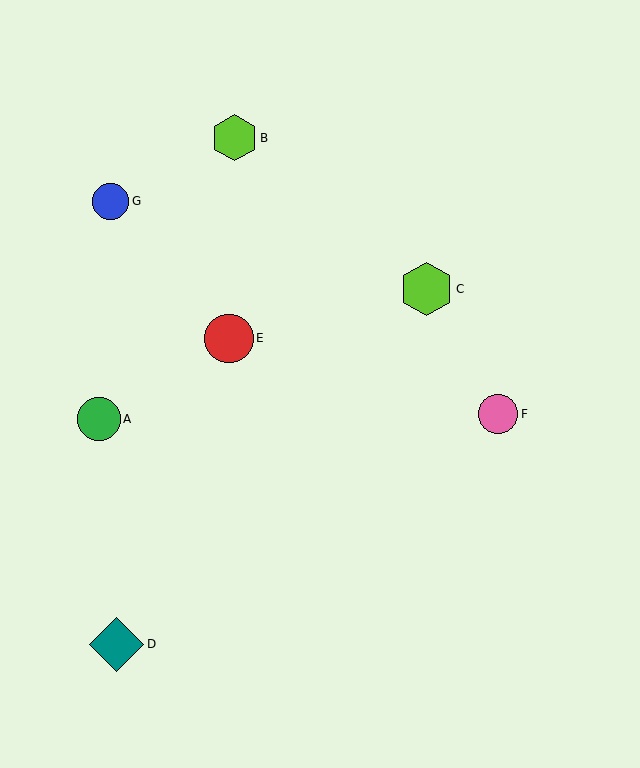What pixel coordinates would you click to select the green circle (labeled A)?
Click at (99, 419) to select the green circle A.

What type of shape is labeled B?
Shape B is a lime hexagon.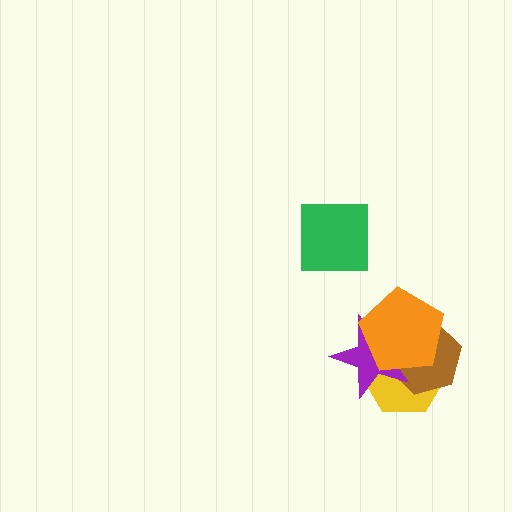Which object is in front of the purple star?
The orange pentagon is in front of the purple star.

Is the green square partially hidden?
No, no other shape covers it.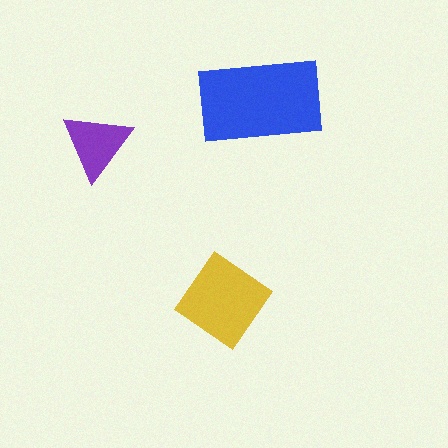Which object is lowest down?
The yellow diamond is bottommost.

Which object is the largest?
The blue rectangle.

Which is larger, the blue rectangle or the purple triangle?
The blue rectangle.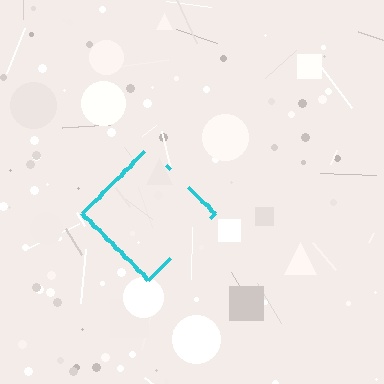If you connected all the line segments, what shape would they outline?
They would outline a diamond.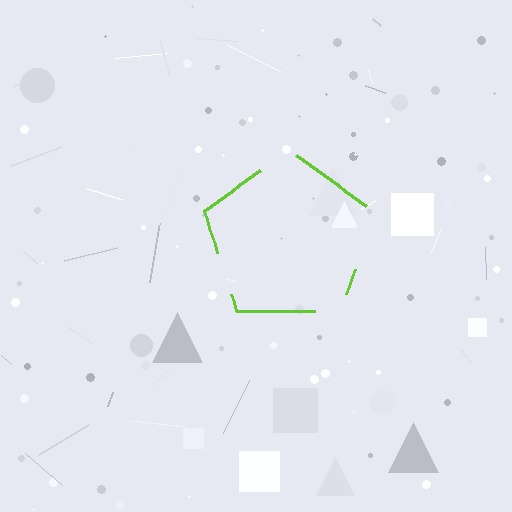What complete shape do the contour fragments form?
The contour fragments form a pentagon.